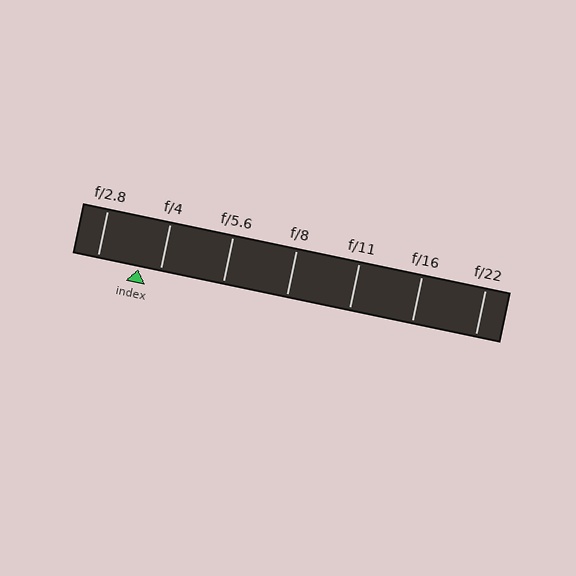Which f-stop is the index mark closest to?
The index mark is closest to f/4.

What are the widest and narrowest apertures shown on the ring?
The widest aperture shown is f/2.8 and the narrowest is f/22.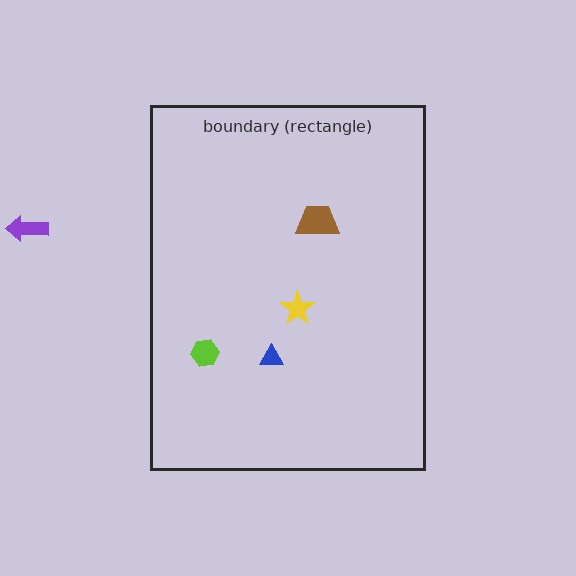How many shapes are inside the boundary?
4 inside, 1 outside.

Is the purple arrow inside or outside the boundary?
Outside.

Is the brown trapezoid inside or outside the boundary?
Inside.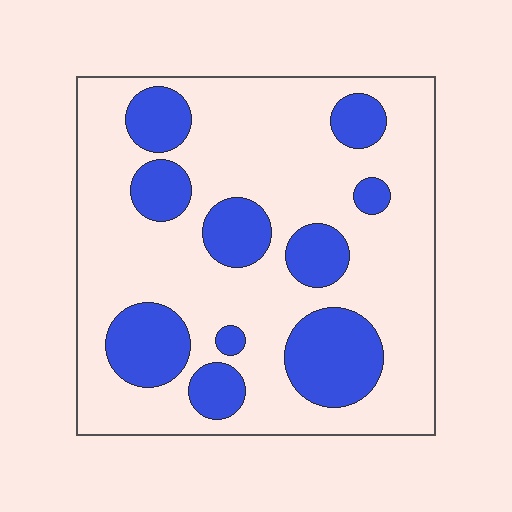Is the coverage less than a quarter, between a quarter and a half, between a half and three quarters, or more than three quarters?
Between a quarter and a half.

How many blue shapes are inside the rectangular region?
10.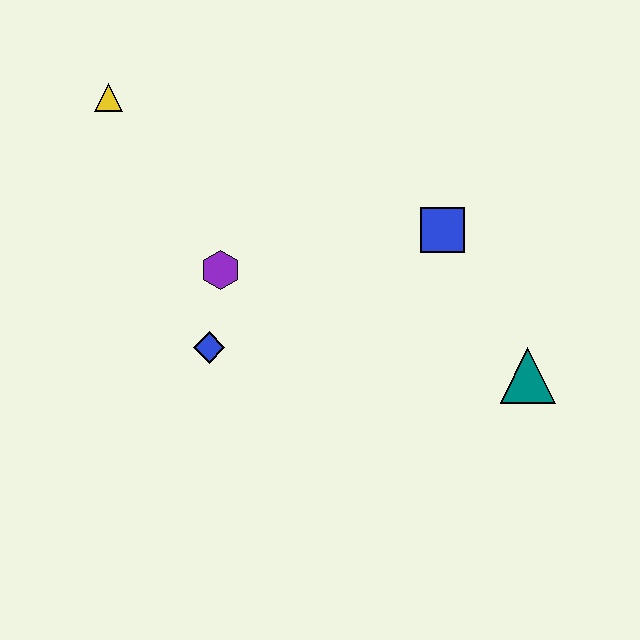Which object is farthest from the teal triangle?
The yellow triangle is farthest from the teal triangle.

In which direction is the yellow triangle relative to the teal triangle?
The yellow triangle is to the left of the teal triangle.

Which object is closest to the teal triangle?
The blue square is closest to the teal triangle.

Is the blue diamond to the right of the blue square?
No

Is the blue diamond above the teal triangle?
Yes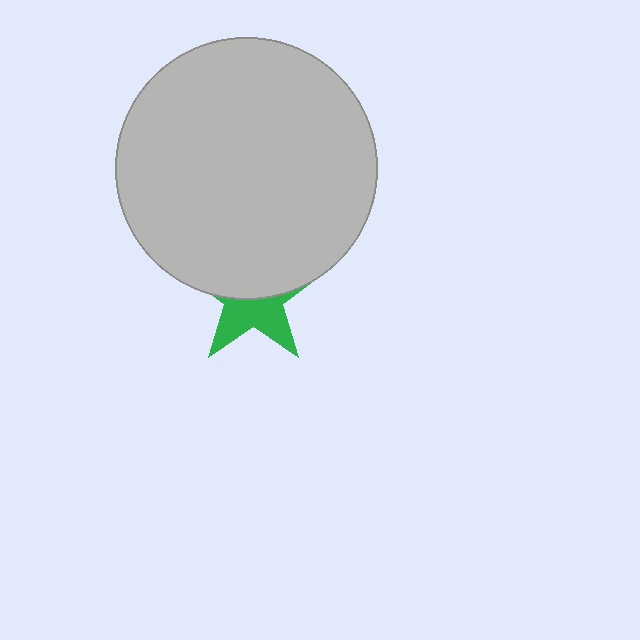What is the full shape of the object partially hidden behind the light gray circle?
The partially hidden object is a green star.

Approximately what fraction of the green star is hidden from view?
Roughly 56% of the green star is hidden behind the light gray circle.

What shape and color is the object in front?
The object in front is a light gray circle.